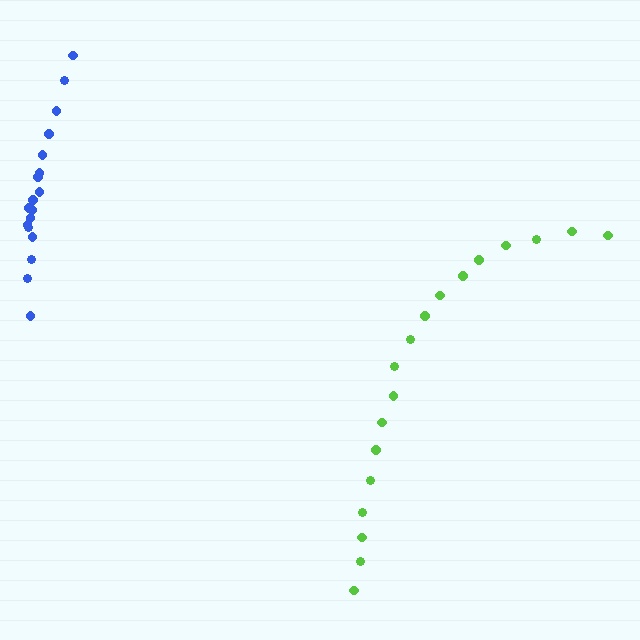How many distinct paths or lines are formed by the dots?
There are 2 distinct paths.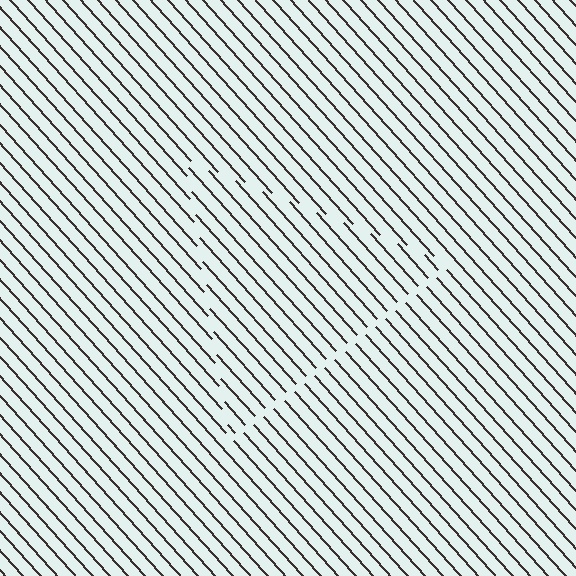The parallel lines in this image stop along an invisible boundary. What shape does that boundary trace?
An illusory triangle. The interior of the shape contains the same grating, shifted by half a period — the contour is defined by the phase discontinuity where line-ends from the inner and outer gratings abut.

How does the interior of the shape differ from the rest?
The interior of the shape contains the same grating, shifted by half a period — the contour is defined by the phase discontinuity where line-ends from the inner and outer gratings abut.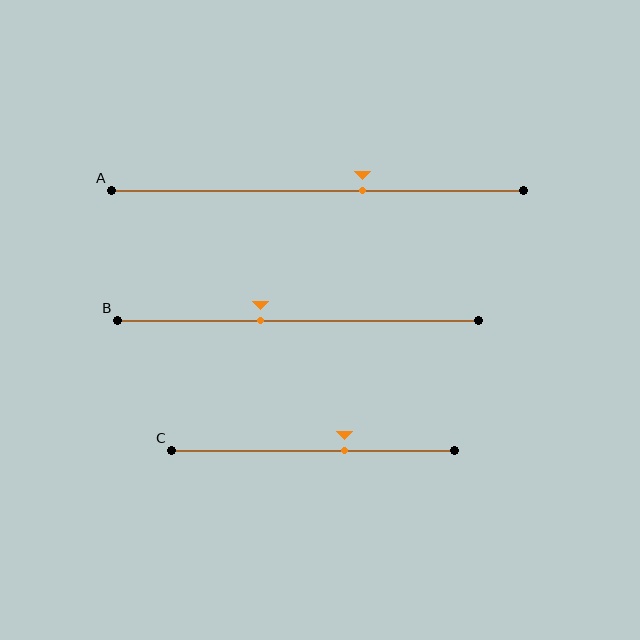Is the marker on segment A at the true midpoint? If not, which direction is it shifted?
No, the marker on segment A is shifted to the right by about 11% of the segment length.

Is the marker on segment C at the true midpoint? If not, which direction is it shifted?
No, the marker on segment C is shifted to the right by about 11% of the segment length.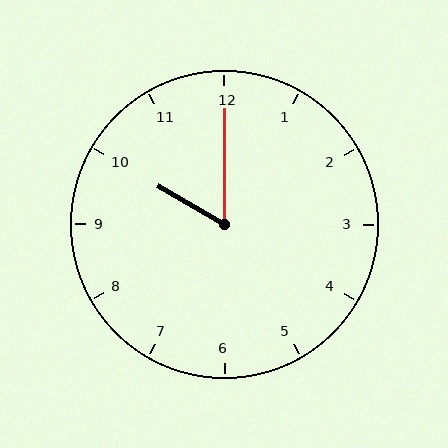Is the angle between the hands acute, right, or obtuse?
It is acute.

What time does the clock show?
10:00.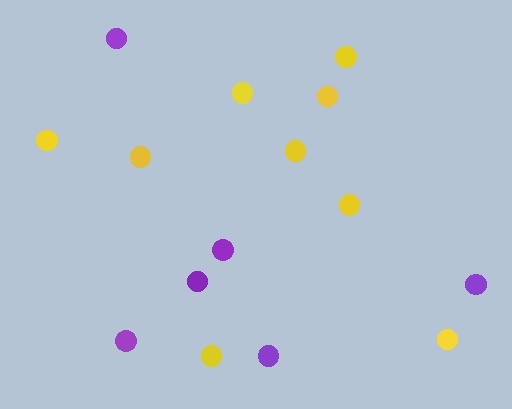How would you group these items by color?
There are 2 groups: one group of purple circles (6) and one group of yellow circles (9).